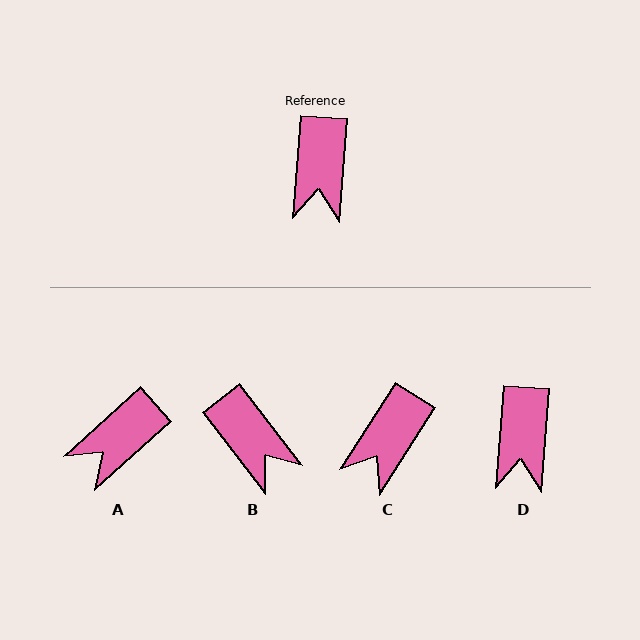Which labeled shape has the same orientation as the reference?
D.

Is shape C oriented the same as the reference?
No, it is off by about 28 degrees.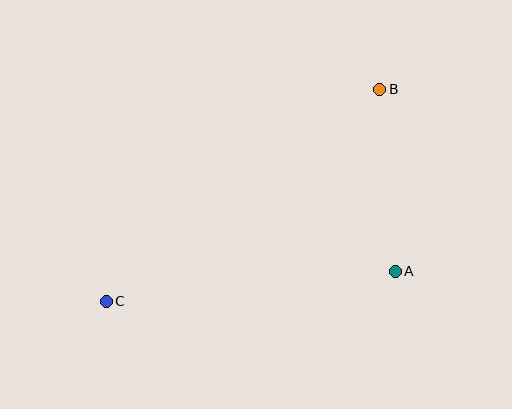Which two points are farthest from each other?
Points B and C are farthest from each other.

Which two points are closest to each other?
Points A and B are closest to each other.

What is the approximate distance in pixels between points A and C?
The distance between A and C is approximately 291 pixels.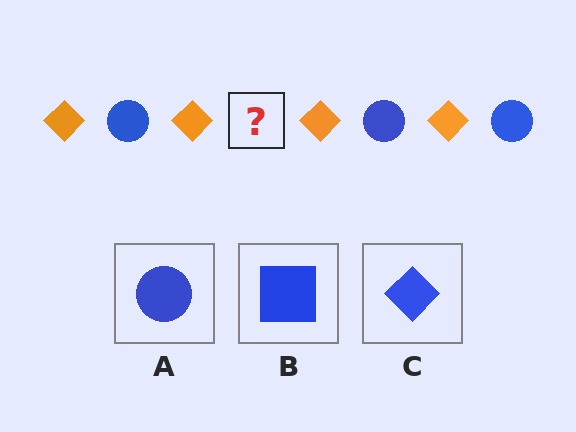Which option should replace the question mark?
Option A.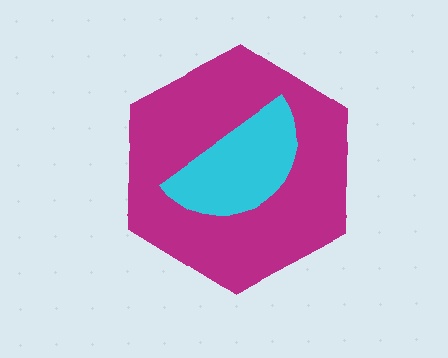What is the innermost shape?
The cyan semicircle.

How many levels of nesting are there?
2.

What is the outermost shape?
The magenta hexagon.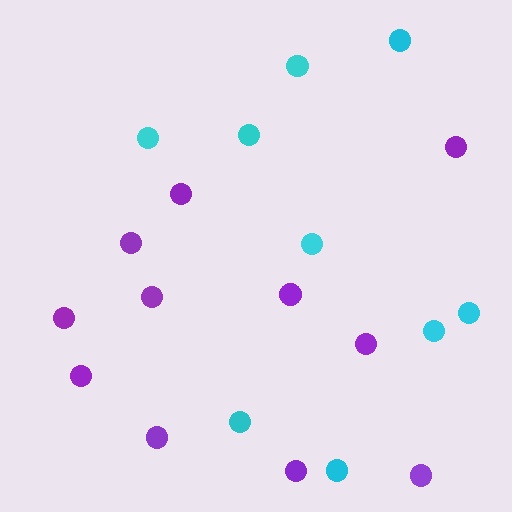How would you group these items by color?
There are 2 groups: one group of purple circles (11) and one group of cyan circles (9).